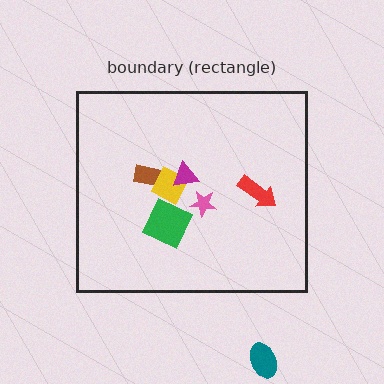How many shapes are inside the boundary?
6 inside, 1 outside.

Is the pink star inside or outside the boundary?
Inside.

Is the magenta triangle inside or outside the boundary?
Inside.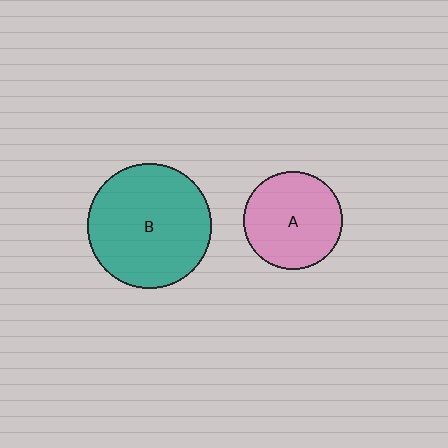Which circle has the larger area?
Circle B (teal).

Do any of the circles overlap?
No, none of the circles overlap.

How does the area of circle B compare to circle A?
Approximately 1.6 times.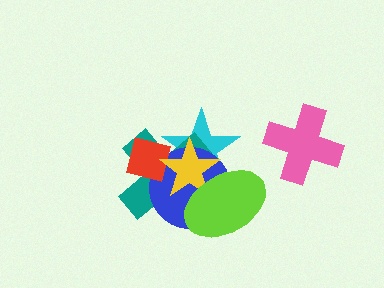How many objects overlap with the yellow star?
5 objects overlap with the yellow star.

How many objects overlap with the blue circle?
5 objects overlap with the blue circle.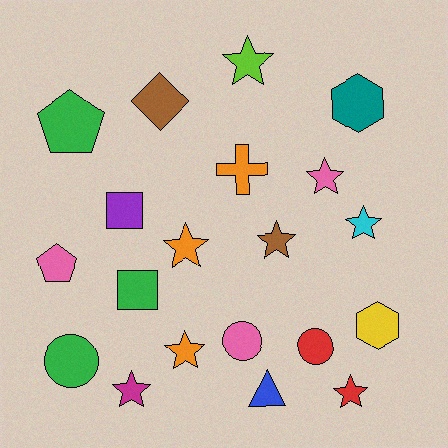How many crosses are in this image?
There is 1 cross.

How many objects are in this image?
There are 20 objects.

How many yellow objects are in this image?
There is 1 yellow object.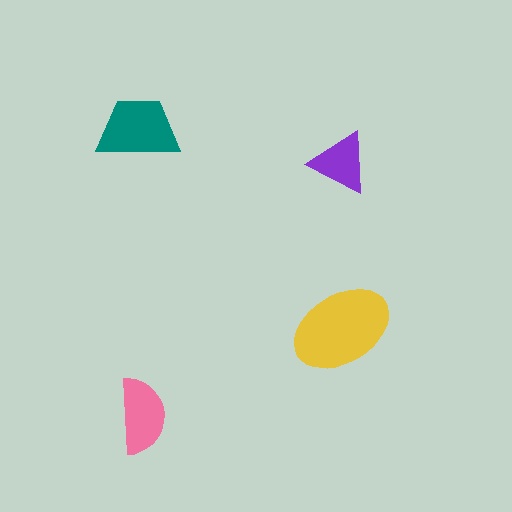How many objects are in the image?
There are 4 objects in the image.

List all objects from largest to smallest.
The yellow ellipse, the teal trapezoid, the pink semicircle, the purple triangle.